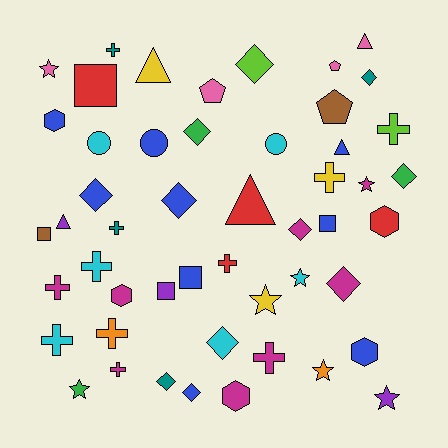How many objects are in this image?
There are 50 objects.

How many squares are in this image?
There are 5 squares.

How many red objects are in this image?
There are 4 red objects.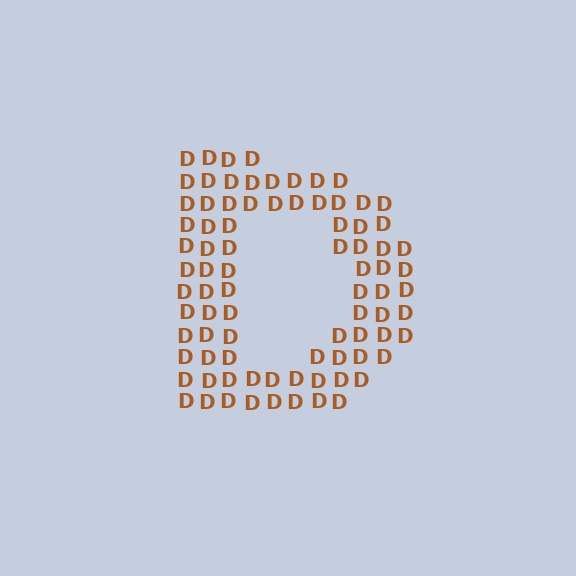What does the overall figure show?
The overall figure shows the letter D.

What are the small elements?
The small elements are letter D's.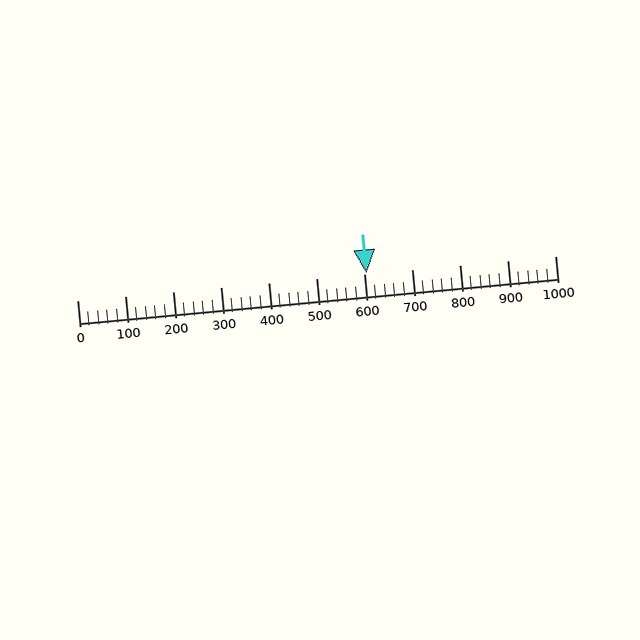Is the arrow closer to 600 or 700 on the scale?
The arrow is closer to 600.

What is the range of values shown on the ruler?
The ruler shows values from 0 to 1000.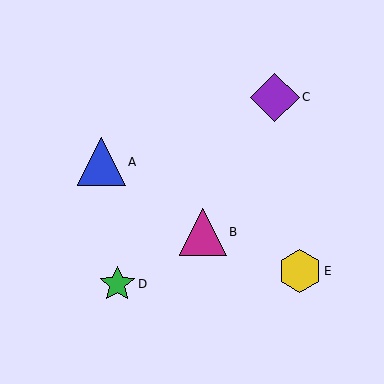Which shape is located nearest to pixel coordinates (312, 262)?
The yellow hexagon (labeled E) at (300, 271) is nearest to that location.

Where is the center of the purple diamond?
The center of the purple diamond is at (275, 97).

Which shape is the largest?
The purple diamond (labeled C) is the largest.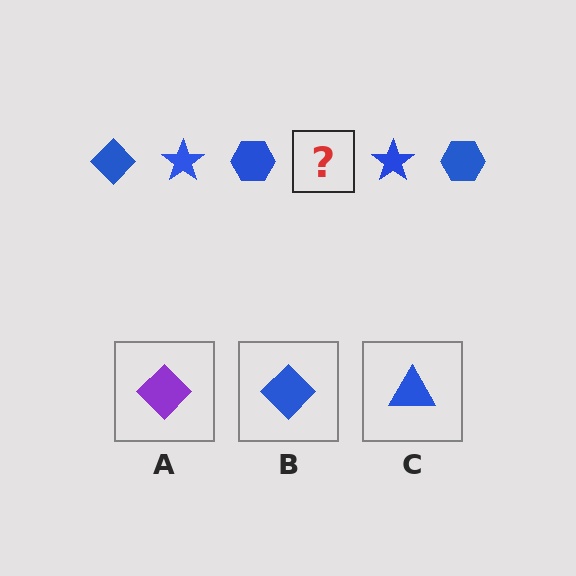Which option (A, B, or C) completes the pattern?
B.